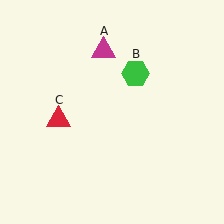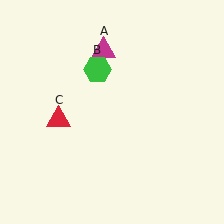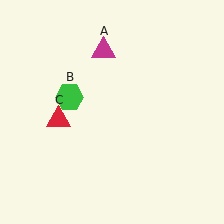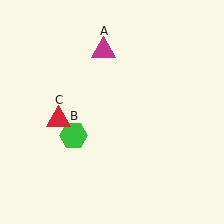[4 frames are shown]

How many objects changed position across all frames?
1 object changed position: green hexagon (object B).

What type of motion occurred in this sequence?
The green hexagon (object B) rotated counterclockwise around the center of the scene.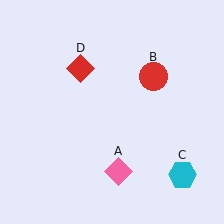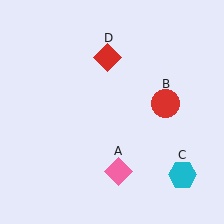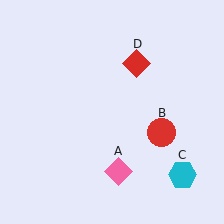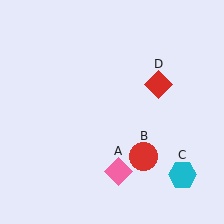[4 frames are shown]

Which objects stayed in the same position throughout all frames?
Pink diamond (object A) and cyan hexagon (object C) remained stationary.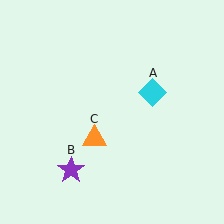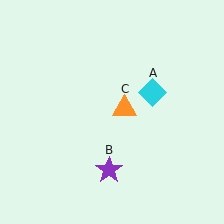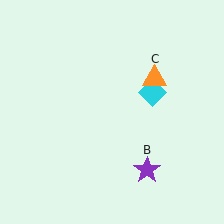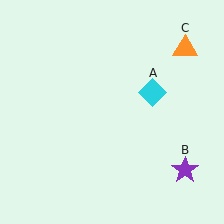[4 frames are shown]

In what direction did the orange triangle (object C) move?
The orange triangle (object C) moved up and to the right.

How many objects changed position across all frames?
2 objects changed position: purple star (object B), orange triangle (object C).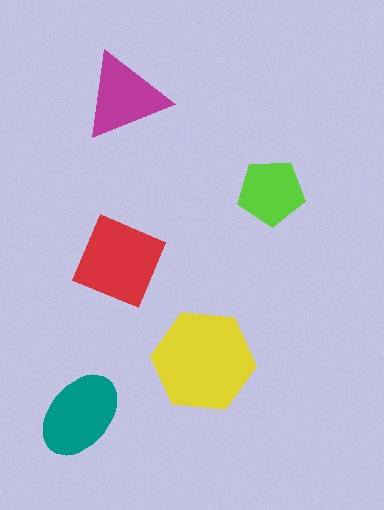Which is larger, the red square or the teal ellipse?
The red square.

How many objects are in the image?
There are 5 objects in the image.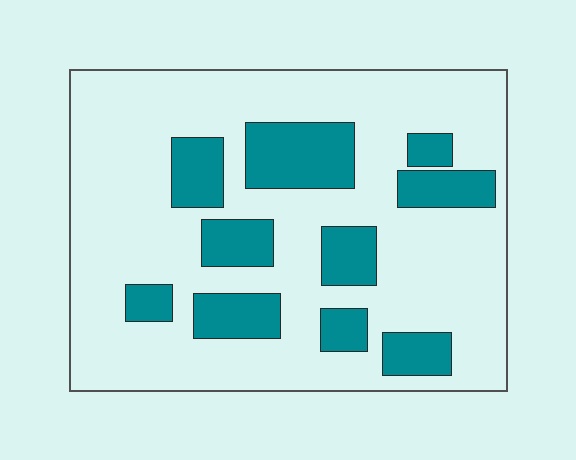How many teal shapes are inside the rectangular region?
10.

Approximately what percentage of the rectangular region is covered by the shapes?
Approximately 25%.